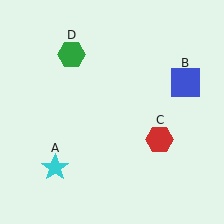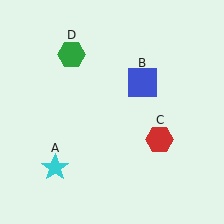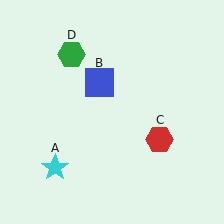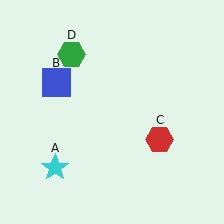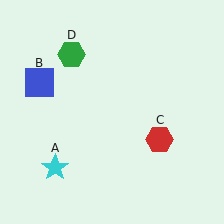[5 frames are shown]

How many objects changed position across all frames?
1 object changed position: blue square (object B).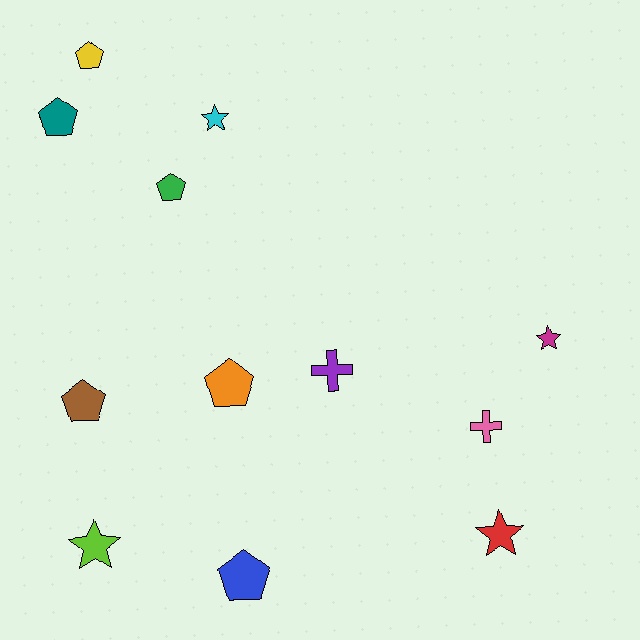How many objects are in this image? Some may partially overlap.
There are 12 objects.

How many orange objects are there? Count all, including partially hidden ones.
There is 1 orange object.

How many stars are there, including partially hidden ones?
There are 4 stars.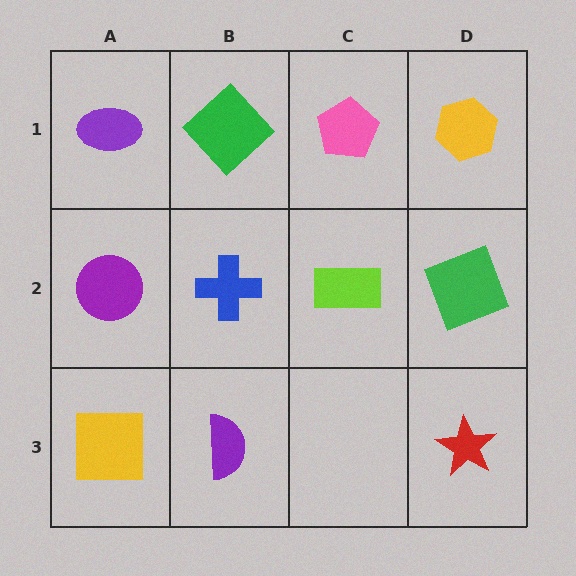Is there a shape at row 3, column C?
No, that cell is empty.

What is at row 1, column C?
A pink pentagon.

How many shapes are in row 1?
4 shapes.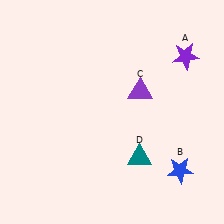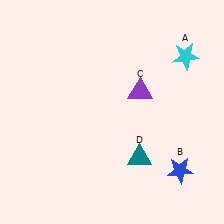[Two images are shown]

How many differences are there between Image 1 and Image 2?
There is 1 difference between the two images.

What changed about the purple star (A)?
In Image 1, A is purple. In Image 2, it changed to cyan.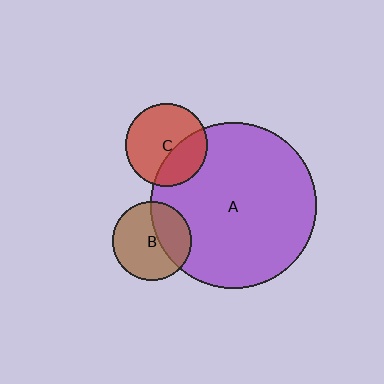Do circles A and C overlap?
Yes.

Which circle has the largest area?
Circle A (purple).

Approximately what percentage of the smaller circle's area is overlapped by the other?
Approximately 35%.